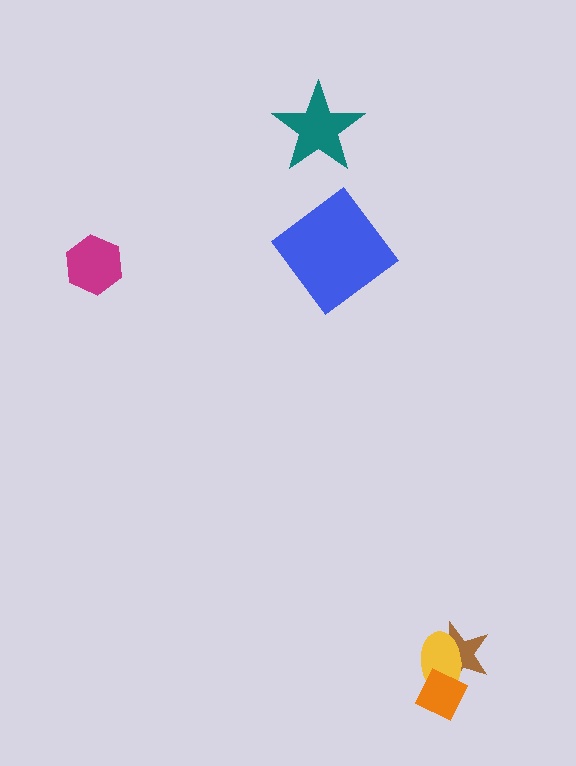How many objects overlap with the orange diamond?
2 objects overlap with the orange diamond.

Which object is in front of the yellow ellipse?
The orange diamond is in front of the yellow ellipse.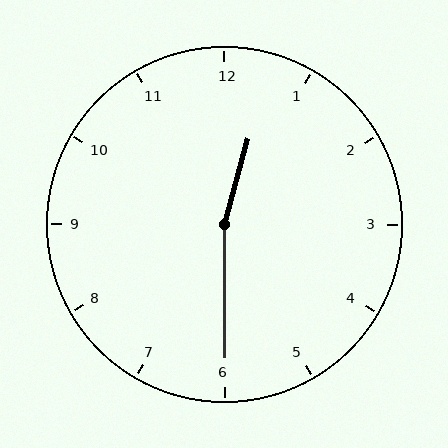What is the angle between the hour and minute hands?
Approximately 165 degrees.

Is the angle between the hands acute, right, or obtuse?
It is obtuse.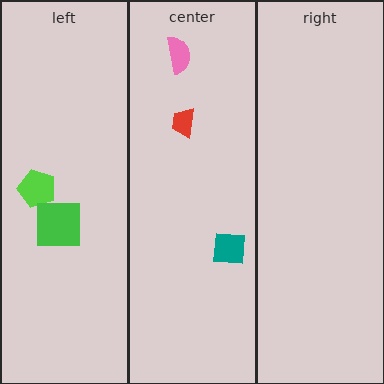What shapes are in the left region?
The lime pentagon, the green square.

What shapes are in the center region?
The red trapezoid, the pink semicircle, the teal square.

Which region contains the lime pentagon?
The left region.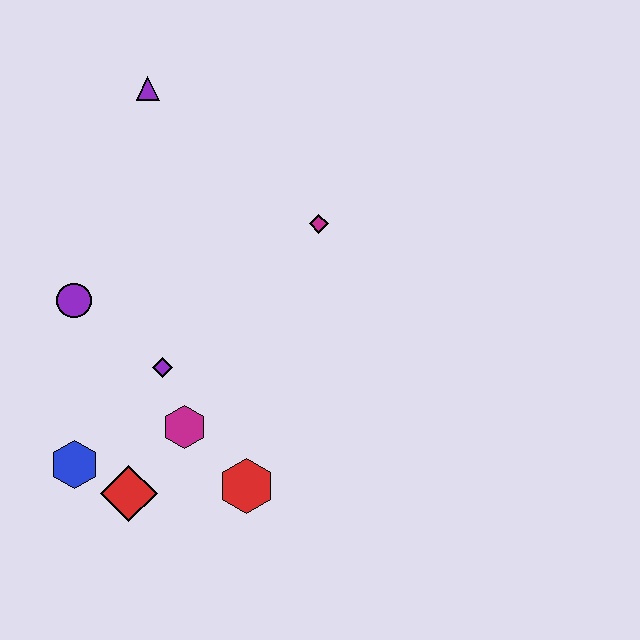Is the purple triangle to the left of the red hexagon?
Yes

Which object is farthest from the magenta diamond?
The blue hexagon is farthest from the magenta diamond.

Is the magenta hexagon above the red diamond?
Yes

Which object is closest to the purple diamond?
The magenta hexagon is closest to the purple diamond.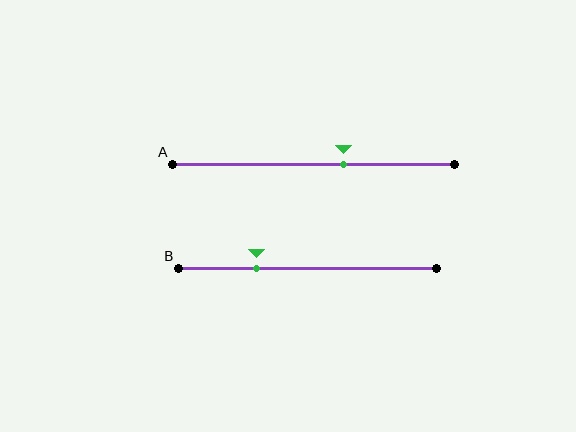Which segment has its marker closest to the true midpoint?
Segment A has its marker closest to the true midpoint.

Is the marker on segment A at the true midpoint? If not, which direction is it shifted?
No, the marker on segment A is shifted to the right by about 11% of the segment length.